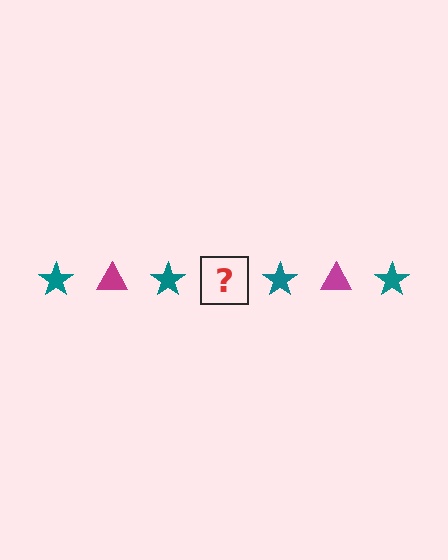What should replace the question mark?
The question mark should be replaced with a magenta triangle.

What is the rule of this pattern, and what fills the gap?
The rule is that the pattern alternates between teal star and magenta triangle. The gap should be filled with a magenta triangle.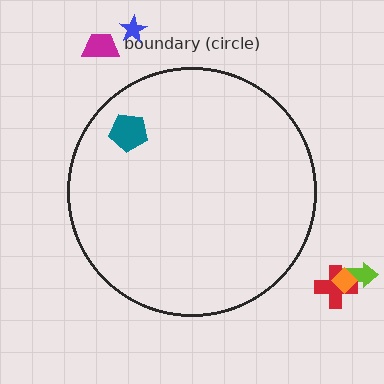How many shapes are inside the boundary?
1 inside, 5 outside.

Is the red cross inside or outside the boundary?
Outside.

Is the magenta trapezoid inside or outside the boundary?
Outside.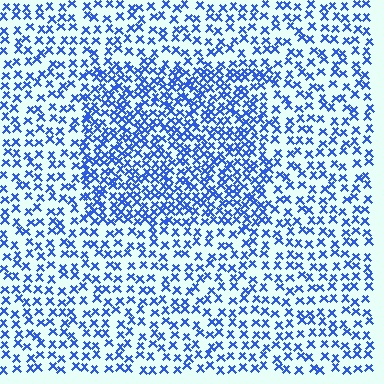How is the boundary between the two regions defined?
The boundary is defined by a change in element density (approximately 1.8x ratio). All elements are the same color, size, and shape.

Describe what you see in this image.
The image contains small blue elements arranged at two different densities. A rectangle-shaped region is visible where the elements are more densely packed than the surrounding area.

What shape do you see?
I see a rectangle.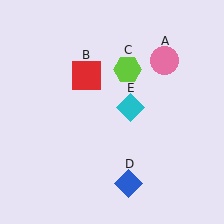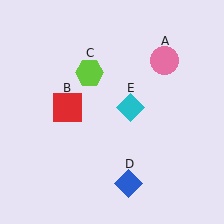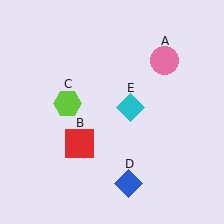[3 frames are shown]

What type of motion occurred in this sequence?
The red square (object B), lime hexagon (object C) rotated counterclockwise around the center of the scene.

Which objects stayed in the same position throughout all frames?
Pink circle (object A) and blue diamond (object D) and cyan diamond (object E) remained stationary.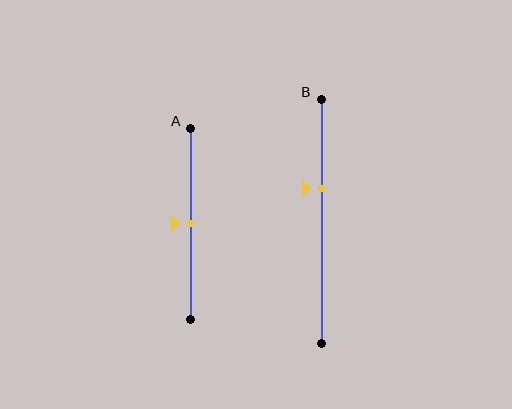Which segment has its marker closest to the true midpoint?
Segment A has its marker closest to the true midpoint.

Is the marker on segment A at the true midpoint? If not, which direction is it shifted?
Yes, the marker on segment A is at the true midpoint.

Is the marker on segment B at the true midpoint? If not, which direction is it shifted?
No, the marker on segment B is shifted upward by about 14% of the segment length.